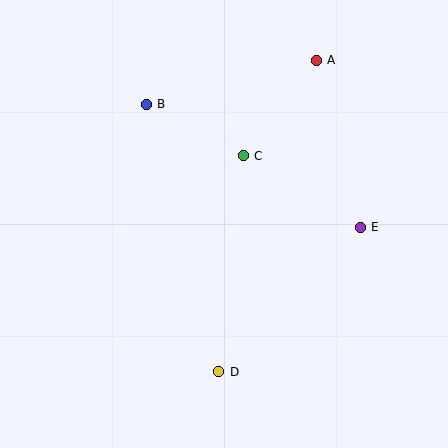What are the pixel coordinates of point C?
Point C is at (243, 156).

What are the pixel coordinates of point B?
Point B is at (146, 104).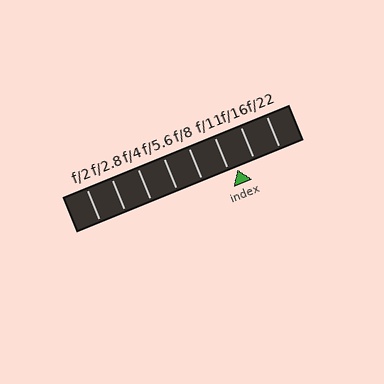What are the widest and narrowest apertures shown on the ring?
The widest aperture shown is f/2 and the narrowest is f/22.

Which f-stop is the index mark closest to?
The index mark is closest to f/11.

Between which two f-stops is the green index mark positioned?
The index mark is between f/11 and f/16.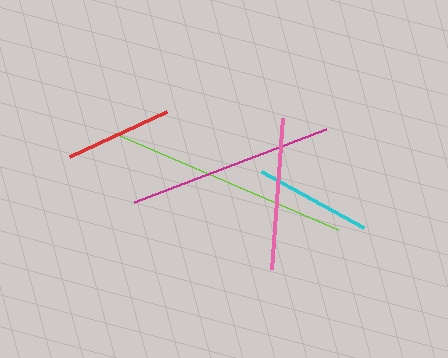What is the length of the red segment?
The red segment is approximately 107 pixels long.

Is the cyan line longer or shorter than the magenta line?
The magenta line is longer than the cyan line.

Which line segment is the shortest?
The red line is the shortest at approximately 107 pixels.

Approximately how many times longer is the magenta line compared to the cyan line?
The magenta line is approximately 1.8 times the length of the cyan line.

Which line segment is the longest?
The lime line is the longest at approximately 243 pixels.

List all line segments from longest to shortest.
From longest to shortest: lime, magenta, pink, cyan, red.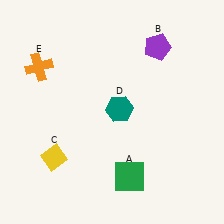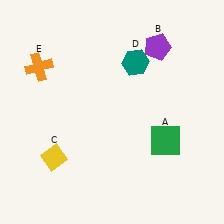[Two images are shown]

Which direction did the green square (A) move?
The green square (A) moved up.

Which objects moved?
The objects that moved are: the green square (A), the teal hexagon (D).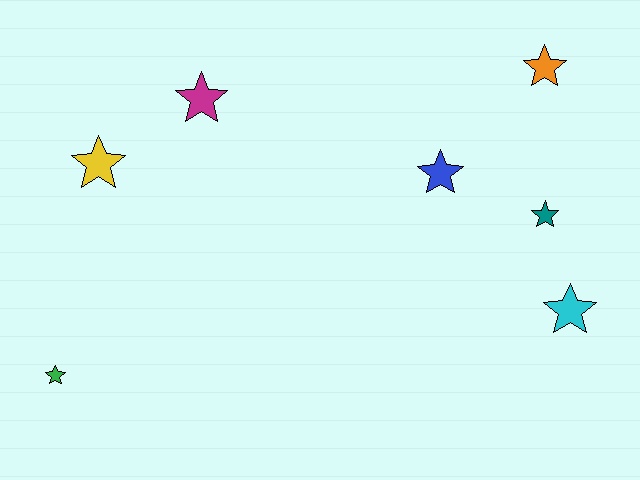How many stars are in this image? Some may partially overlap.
There are 7 stars.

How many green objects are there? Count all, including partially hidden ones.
There is 1 green object.